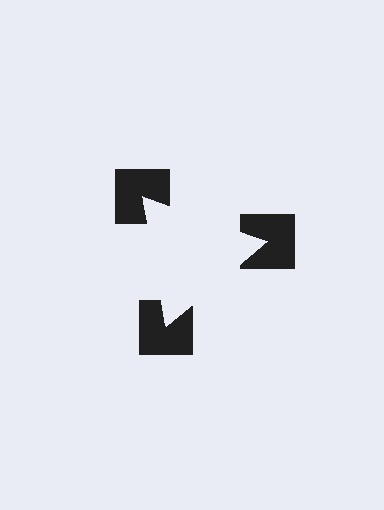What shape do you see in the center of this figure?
An illusory triangle — its edges are inferred from the aligned wedge cuts in the notched squares, not physically drawn.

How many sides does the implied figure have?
3 sides.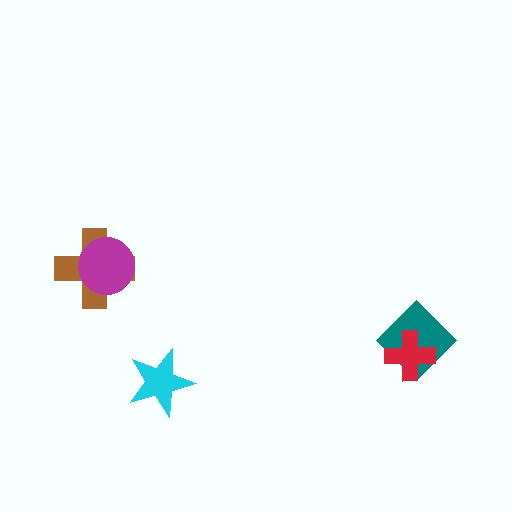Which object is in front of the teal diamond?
The red cross is in front of the teal diamond.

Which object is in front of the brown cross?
The magenta circle is in front of the brown cross.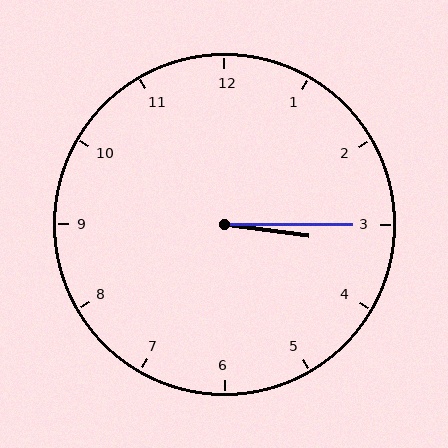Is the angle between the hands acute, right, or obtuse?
It is acute.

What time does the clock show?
3:15.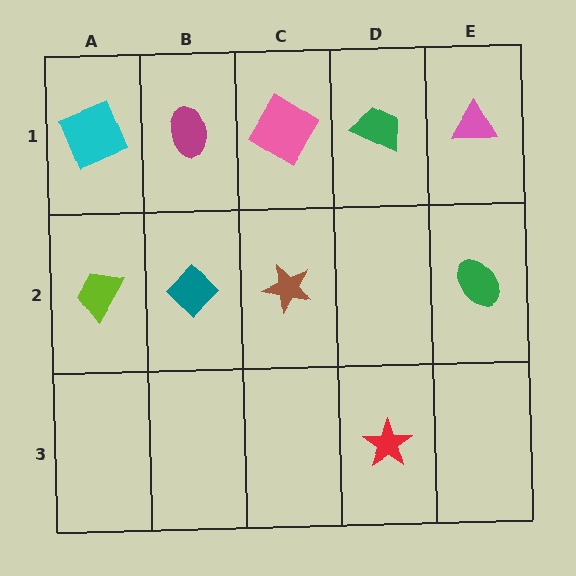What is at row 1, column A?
A cyan square.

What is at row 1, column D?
A green trapezoid.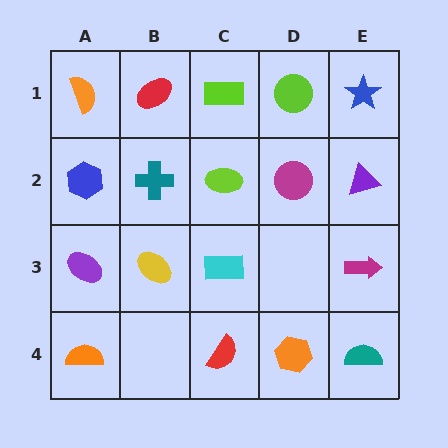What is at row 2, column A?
A blue hexagon.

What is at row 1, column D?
A lime circle.